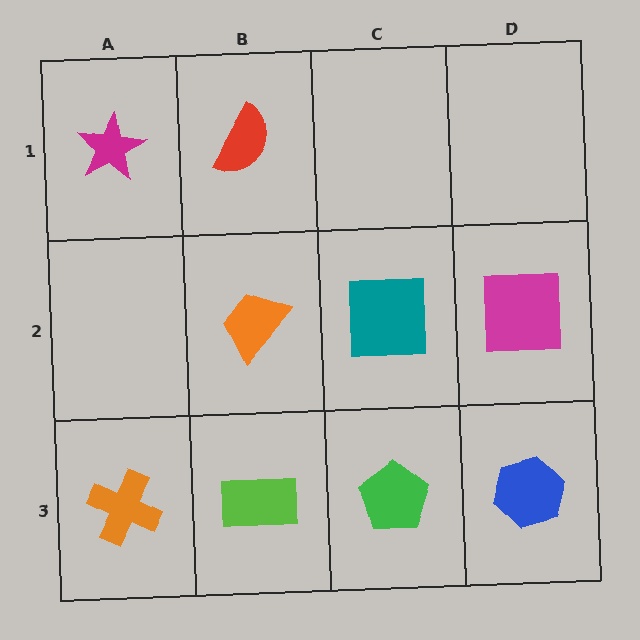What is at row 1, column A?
A magenta star.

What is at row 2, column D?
A magenta square.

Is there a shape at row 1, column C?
No, that cell is empty.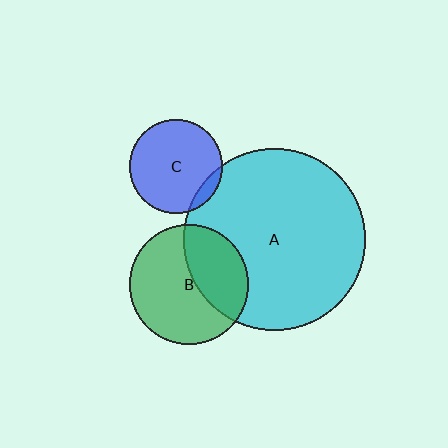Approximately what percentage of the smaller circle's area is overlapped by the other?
Approximately 40%.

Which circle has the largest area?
Circle A (cyan).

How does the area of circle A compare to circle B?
Approximately 2.3 times.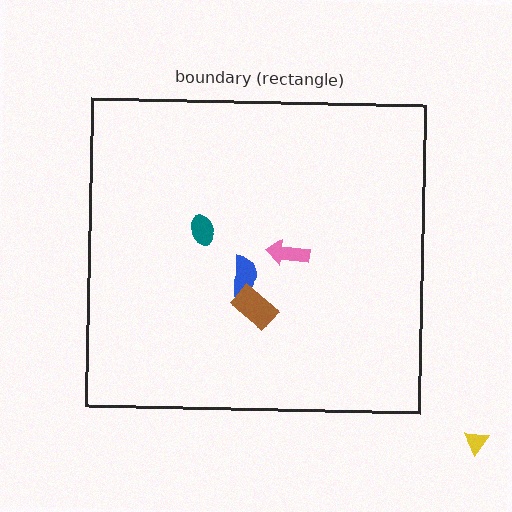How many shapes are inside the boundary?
4 inside, 1 outside.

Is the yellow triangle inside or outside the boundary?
Outside.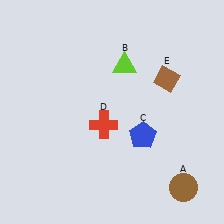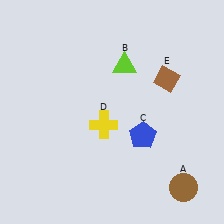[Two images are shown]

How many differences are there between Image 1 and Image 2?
There is 1 difference between the two images.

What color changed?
The cross (D) changed from red in Image 1 to yellow in Image 2.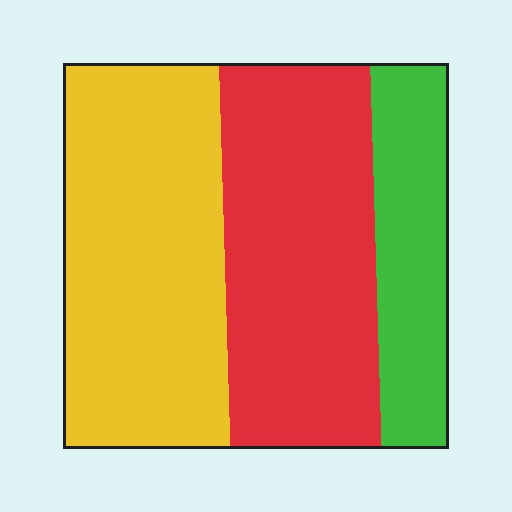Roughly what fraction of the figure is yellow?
Yellow covers roughly 40% of the figure.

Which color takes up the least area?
Green, at roughly 20%.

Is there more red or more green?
Red.